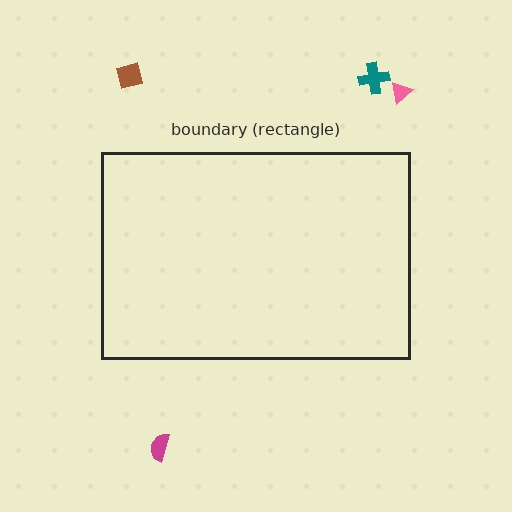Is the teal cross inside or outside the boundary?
Outside.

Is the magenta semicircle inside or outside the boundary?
Outside.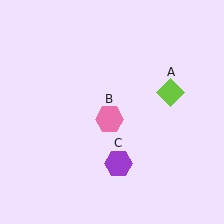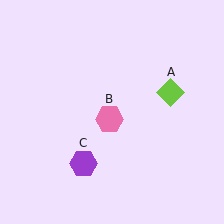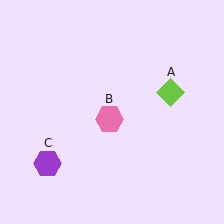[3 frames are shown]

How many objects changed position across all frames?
1 object changed position: purple hexagon (object C).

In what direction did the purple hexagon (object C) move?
The purple hexagon (object C) moved left.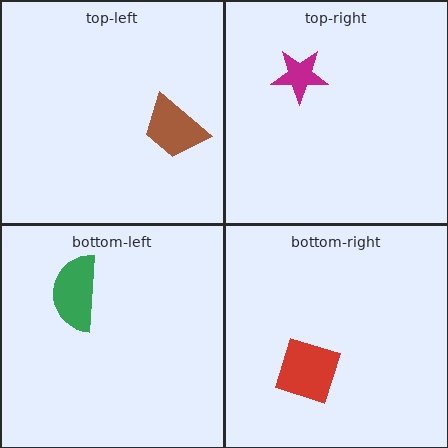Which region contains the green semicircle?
The bottom-left region.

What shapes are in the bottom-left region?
The green semicircle.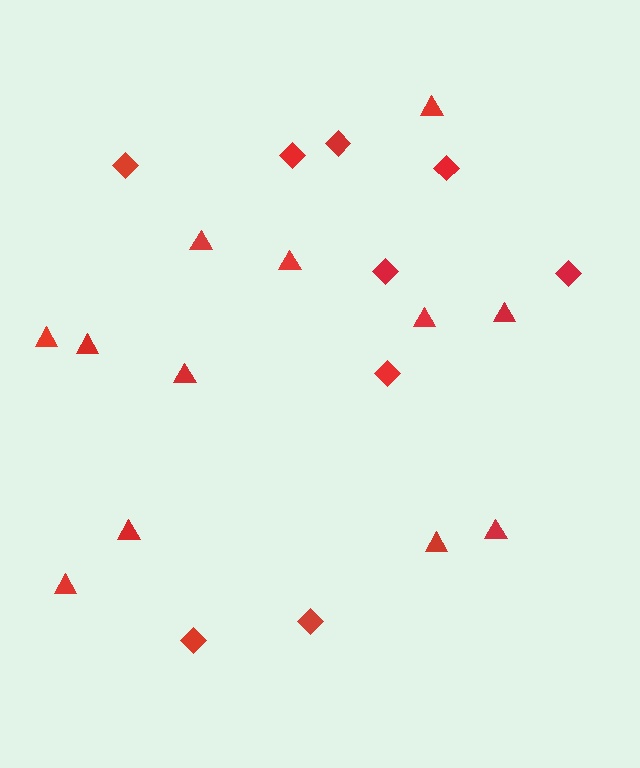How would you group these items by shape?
There are 2 groups: one group of triangles (12) and one group of diamonds (9).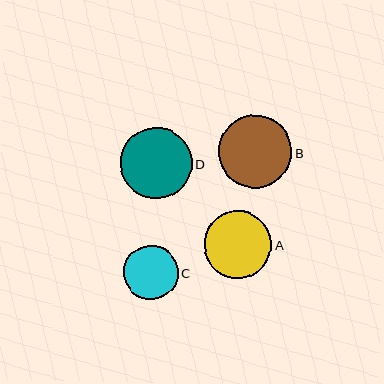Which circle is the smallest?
Circle C is the smallest with a size of approximately 54 pixels.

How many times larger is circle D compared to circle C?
Circle D is approximately 1.3 times the size of circle C.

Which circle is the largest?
Circle B is the largest with a size of approximately 73 pixels.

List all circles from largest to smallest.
From largest to smallest: B, D, A, C.